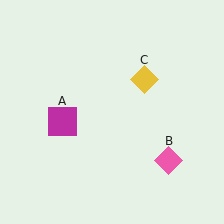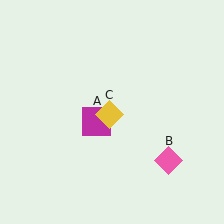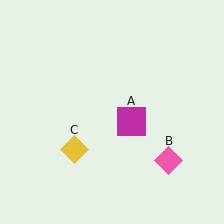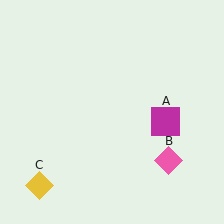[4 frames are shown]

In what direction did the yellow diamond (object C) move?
The yellow diamond (object C) moved down and to the left.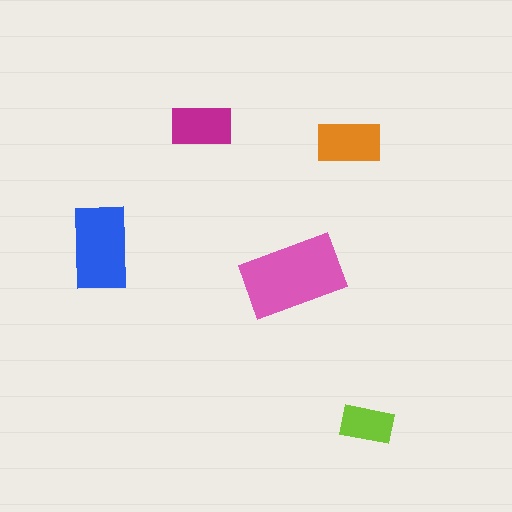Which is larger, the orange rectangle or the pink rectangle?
The pink one.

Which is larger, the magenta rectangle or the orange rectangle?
The orange one.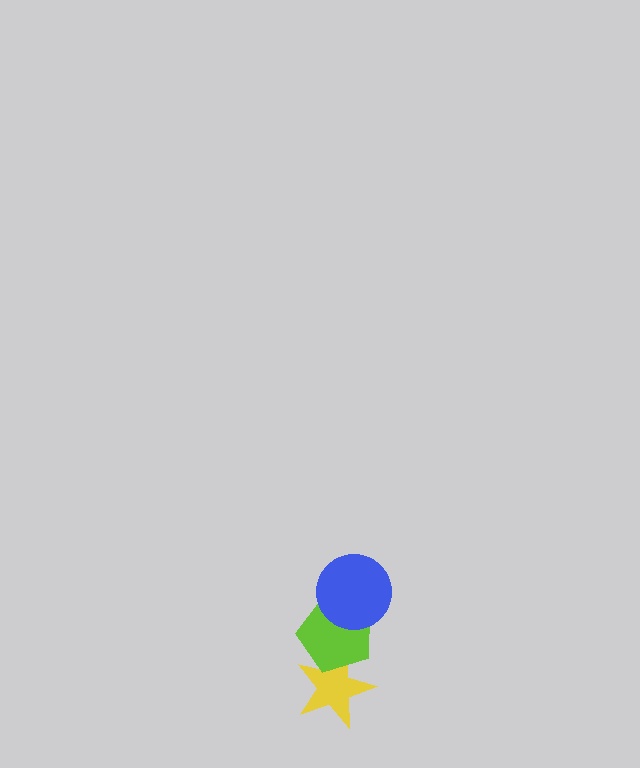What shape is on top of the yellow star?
The lime pentagon is on top of the yellow star.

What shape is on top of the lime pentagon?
The blue circle is on top of the lime pentagon.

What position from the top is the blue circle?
The blue circle is 1st from the top.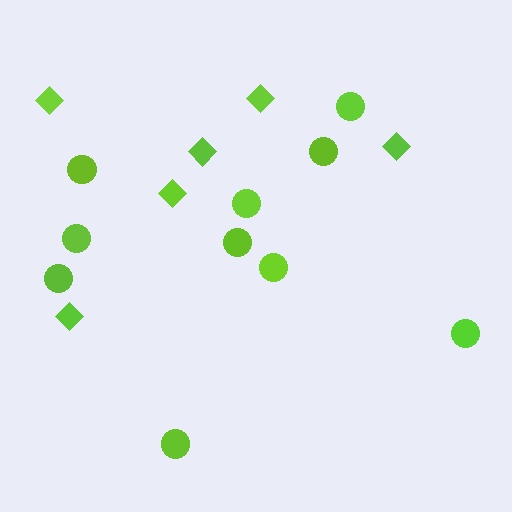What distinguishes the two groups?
There are 2 groups: one group of circles (10) and one group of diamonds (6).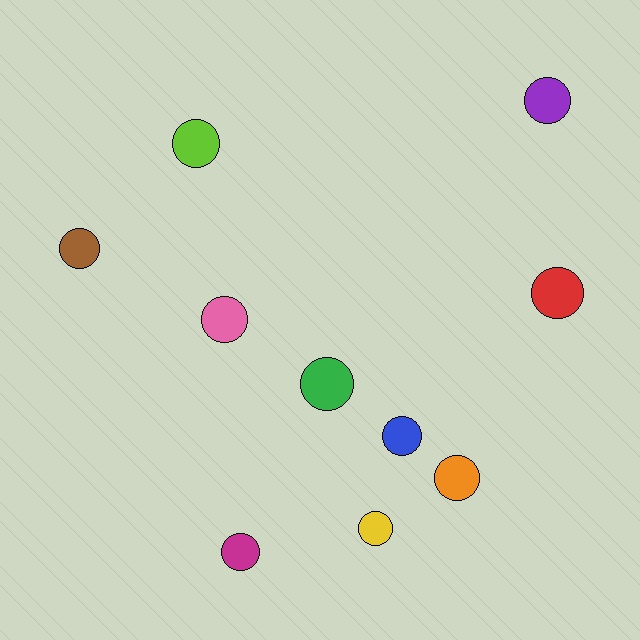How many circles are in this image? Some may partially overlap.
There are 10 circles.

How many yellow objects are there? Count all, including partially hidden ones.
There is 1 yellow object.